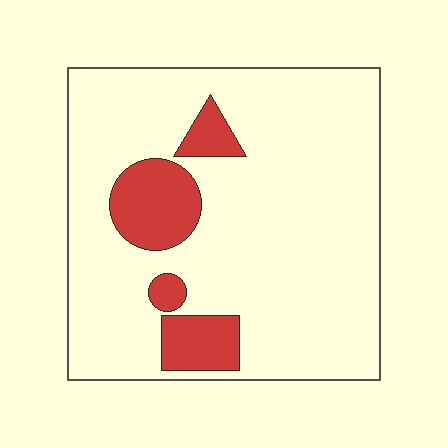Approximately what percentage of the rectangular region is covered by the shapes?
Approximately 15%.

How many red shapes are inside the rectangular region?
4.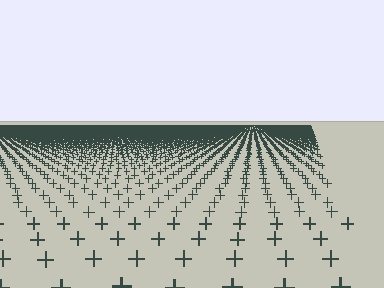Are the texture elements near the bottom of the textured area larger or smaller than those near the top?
Larger. Near the bottom, elements are closer to the viewer and appear at a bigger on-screen size.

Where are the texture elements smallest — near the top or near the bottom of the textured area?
Near the top.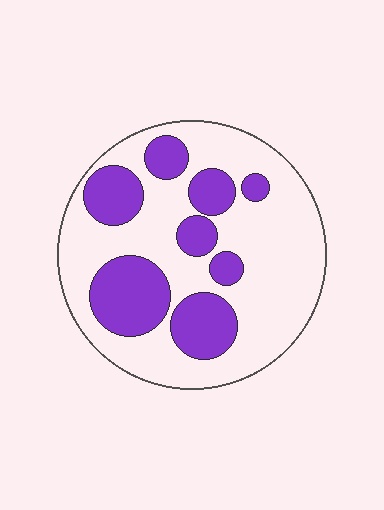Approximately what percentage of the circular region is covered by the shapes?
Approximately 30%.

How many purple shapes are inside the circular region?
8.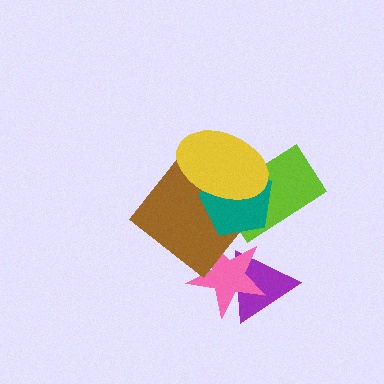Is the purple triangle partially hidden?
Yes, it is partially covered by another shape.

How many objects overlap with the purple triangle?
1 object overlaps with the purple triangle.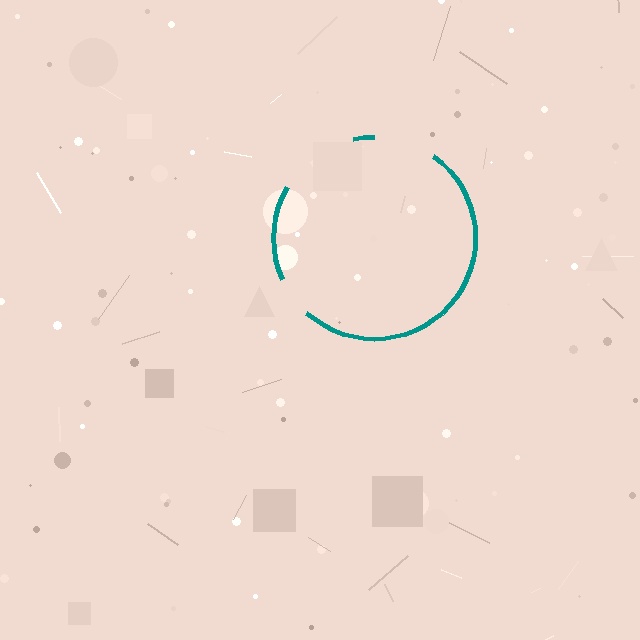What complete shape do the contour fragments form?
The contour fragments form a circle.